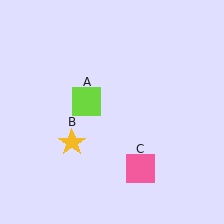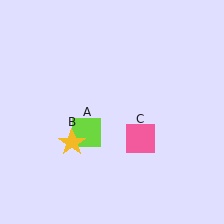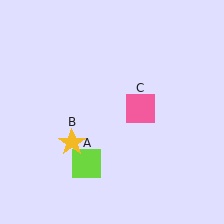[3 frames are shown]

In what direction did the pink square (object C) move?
The pink square (object C) moved up.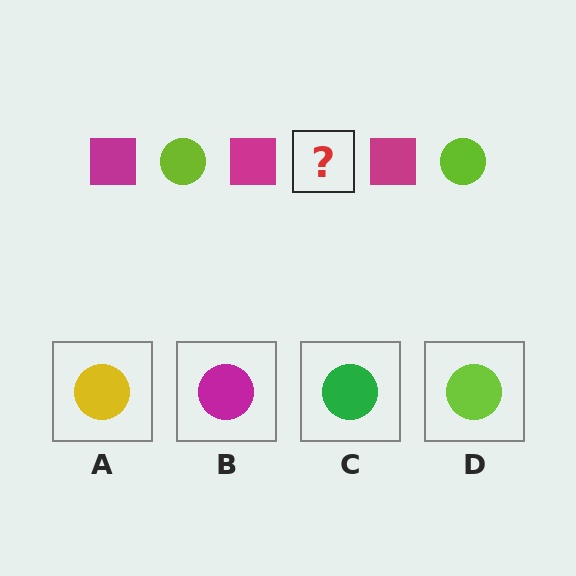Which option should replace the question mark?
Option D.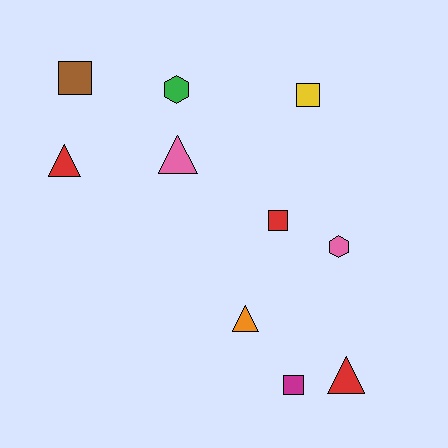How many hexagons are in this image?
There are 2 hexagons.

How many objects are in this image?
There are 10 objects.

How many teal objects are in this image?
There are no teal objects.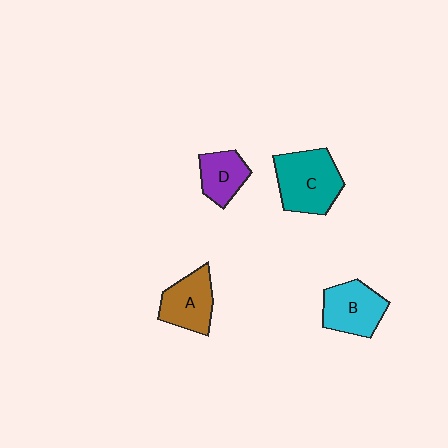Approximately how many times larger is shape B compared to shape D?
Approximately 1.4 times.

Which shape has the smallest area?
Shape D (purple).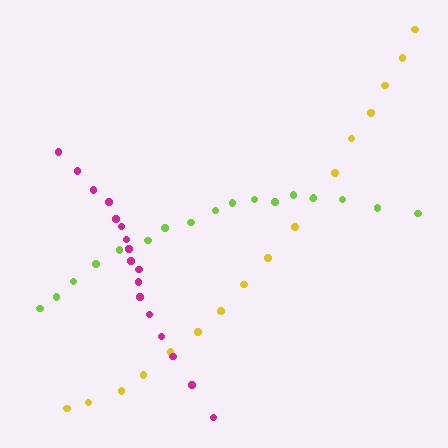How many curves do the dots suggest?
There are 3 distinct paths.